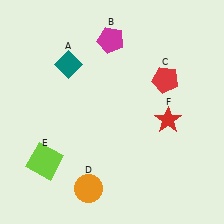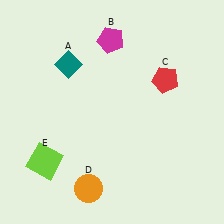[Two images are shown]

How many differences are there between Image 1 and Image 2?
There is 1 difference between the two images.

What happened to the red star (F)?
The red star (F) was removed in Image 2. It was in the bottom-right area of Image 1.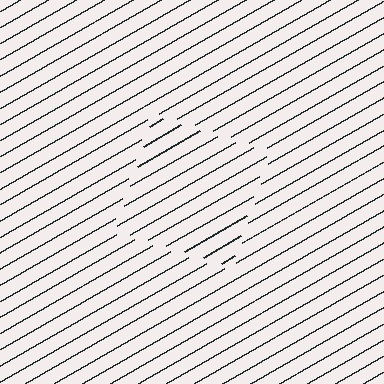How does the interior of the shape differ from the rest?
The interior of the shape contains the same grating, shifted by half a period — the contour is defined by the phase discontinuity where line-ends from the inner and outer gratings abut.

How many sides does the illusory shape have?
4 sides — the line-ends trace a square.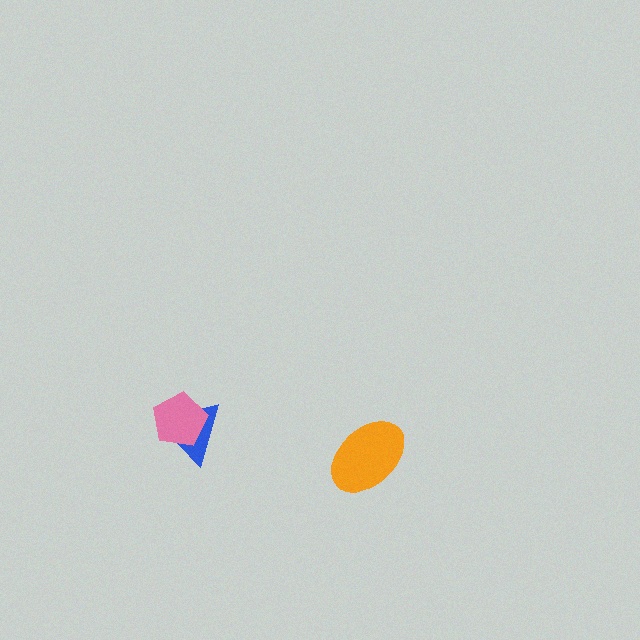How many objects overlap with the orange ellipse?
0 objects overlap with the orange ellipse.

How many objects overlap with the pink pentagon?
1 object overlaps with the pink pentagon.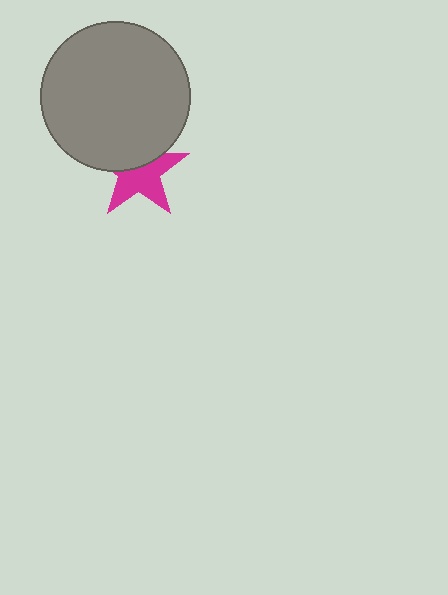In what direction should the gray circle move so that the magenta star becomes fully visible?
The gray circle should move up. That is the shortest direction to clear the overlap and leave the magenta star fully visible.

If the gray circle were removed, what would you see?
You would see the complete magenta star.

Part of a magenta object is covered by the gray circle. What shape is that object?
It is a star.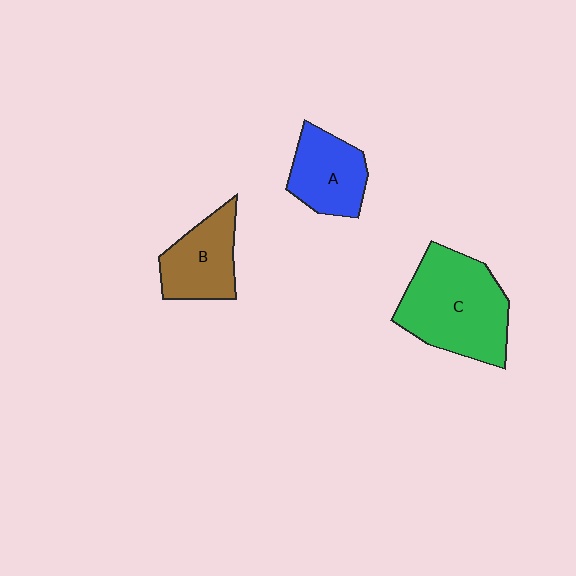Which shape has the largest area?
Shape C (green).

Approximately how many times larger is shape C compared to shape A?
Approximately 1.7 times.